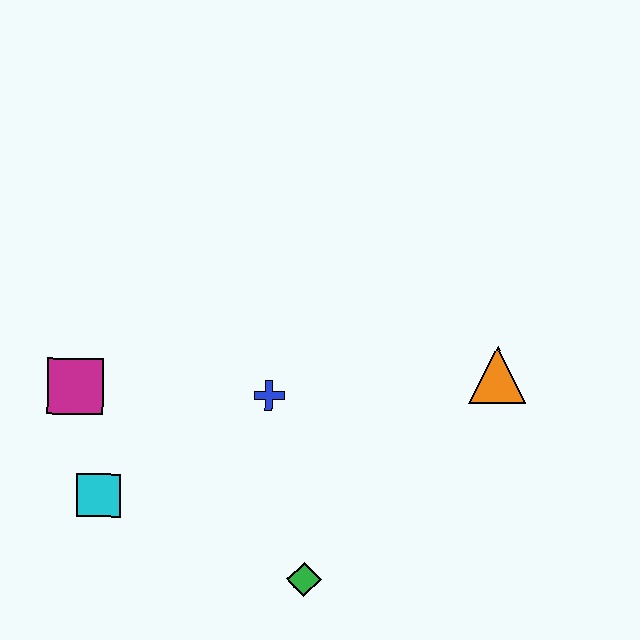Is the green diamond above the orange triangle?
No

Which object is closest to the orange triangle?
The blue cross is closest to the orange triangle.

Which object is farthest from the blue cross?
The orange triangle is farthest from the blue cross.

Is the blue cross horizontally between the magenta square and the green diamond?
Yes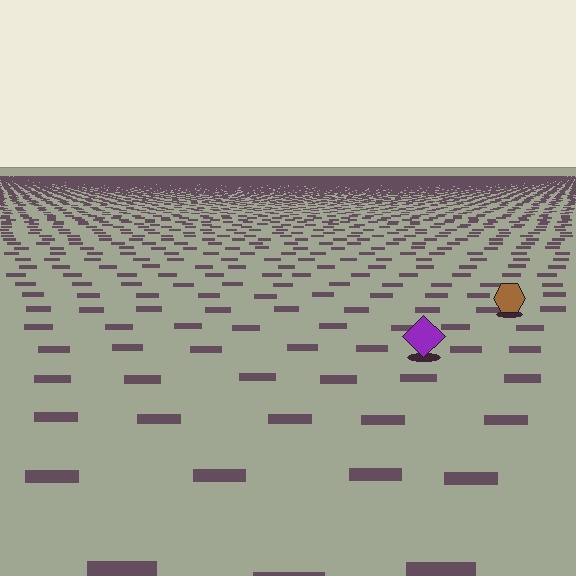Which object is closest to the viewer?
The purple diamond is closest. The texture marks near it are larger and more spread out.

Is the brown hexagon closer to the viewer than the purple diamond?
No. The purple diamond is closer — you can tell from the texture gradient: the ground texture is coarser near it.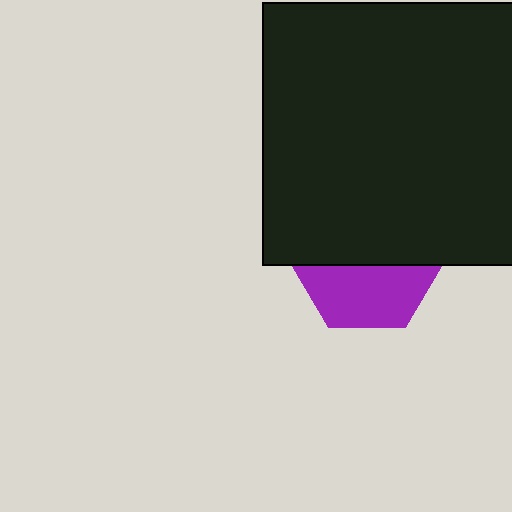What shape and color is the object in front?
The object in front is a black square.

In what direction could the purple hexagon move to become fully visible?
The purple hexagon could move down. That would shift it out from behind the black square entirely.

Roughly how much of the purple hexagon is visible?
About half of it is visible (roughly 45%).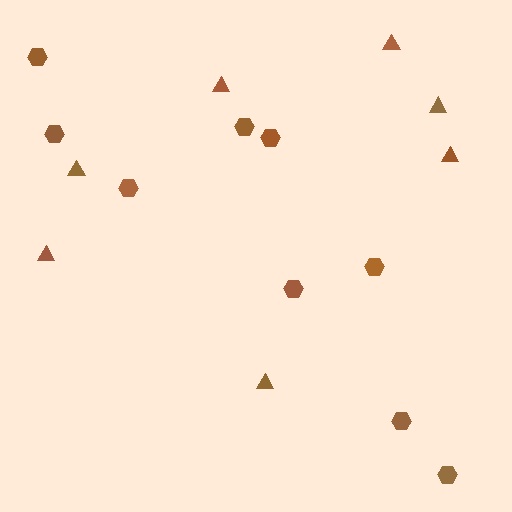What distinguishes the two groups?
There are 2 groups: one group of triangles (7) and one group of hexagons (9).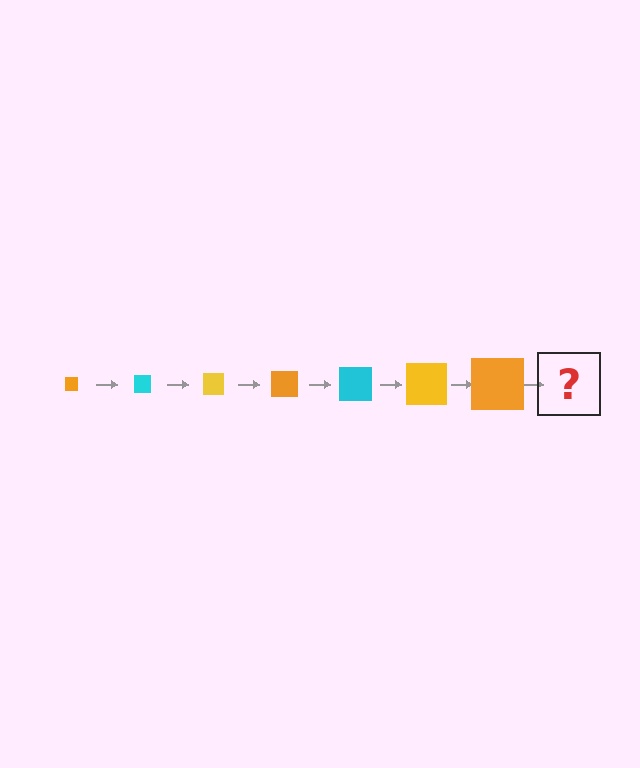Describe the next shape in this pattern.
It should be a cyan square, larger than the previous one.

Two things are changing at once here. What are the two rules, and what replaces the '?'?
The two rules are that the square grows larger each step and the color cycles through orange, cyan, and yellow. The '?' should be a cyan square, larger than the previous one.